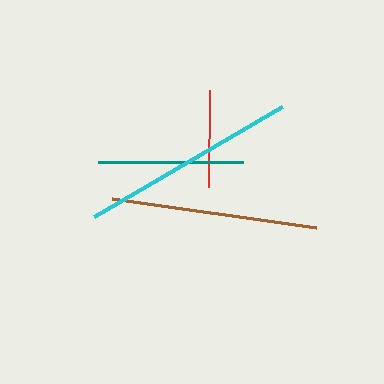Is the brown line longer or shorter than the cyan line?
The cyan line is longer than the brown line.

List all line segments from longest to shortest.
From longest to shortest: cyan, brown, teal, red.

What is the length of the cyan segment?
The cyan segment is approximately 218 pixels long.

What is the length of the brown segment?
The brown segment is approximately 207 pixels long.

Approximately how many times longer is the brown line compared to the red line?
The brown line is approximately 2.1 times the length of the red line.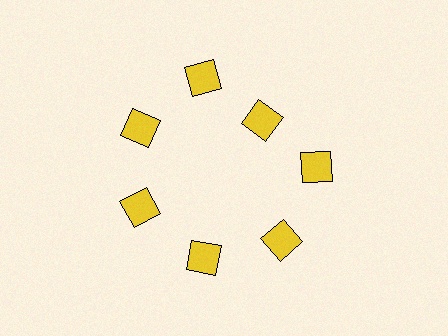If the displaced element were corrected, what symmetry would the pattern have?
It would have 7-fold rotational symmetry — the pattern would map onto itself every 51 degrees.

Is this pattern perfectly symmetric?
No. The 7 yellow squares are arranged in a ring, but one element near the 1 o'clock position is pulled inward toward the center, breaking the 7-fold rotational symmetry.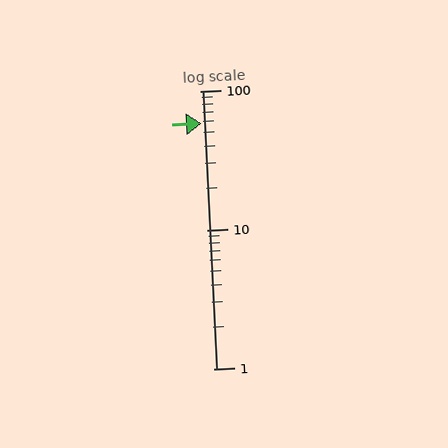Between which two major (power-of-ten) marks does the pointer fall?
The pointer is between 10 and 100.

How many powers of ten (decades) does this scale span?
The scale spans 2 decades, from 1 to 100.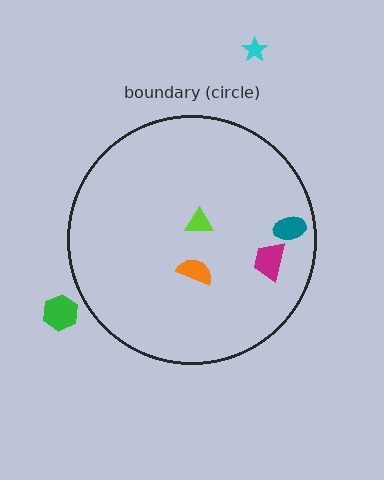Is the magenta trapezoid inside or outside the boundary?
Inside.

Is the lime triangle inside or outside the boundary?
Inside.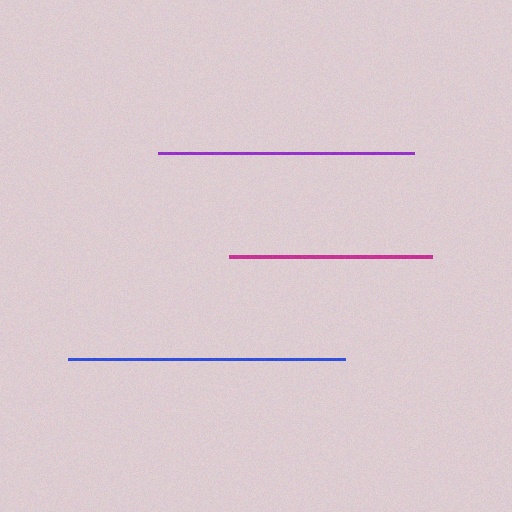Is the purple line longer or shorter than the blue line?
The blue line is longer than the purple line.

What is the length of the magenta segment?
The magenta segment is approximately 203 pixels long.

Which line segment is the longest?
The blue line is the longest at approximately 277 pixels.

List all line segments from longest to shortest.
From longest to shortest: blue, purple, magenta.